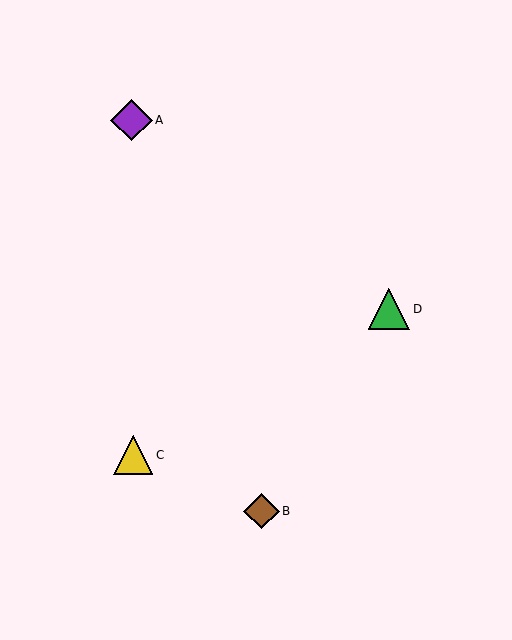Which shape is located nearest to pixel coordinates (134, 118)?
The purple diamond (labeled A) at (132, 120) is nearest to that location.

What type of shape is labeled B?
Shape B is a brown diamond.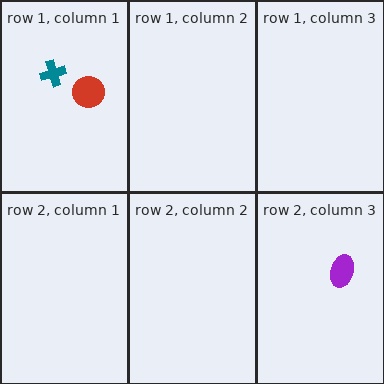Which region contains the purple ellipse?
The row 2, column 3 region.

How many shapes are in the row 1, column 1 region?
2.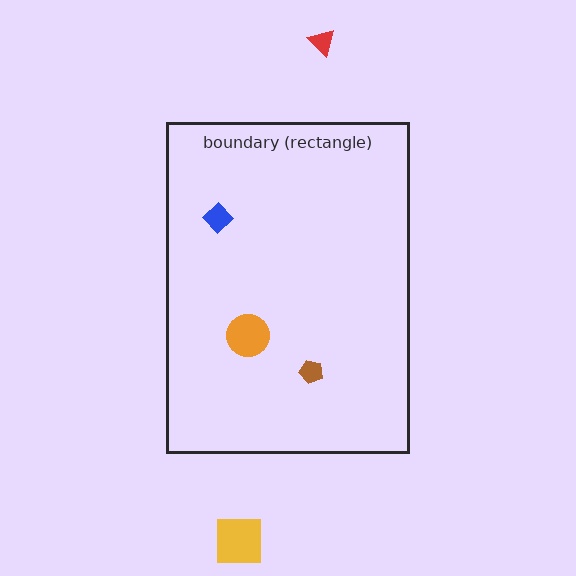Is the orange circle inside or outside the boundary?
Inside.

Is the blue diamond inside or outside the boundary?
Inside.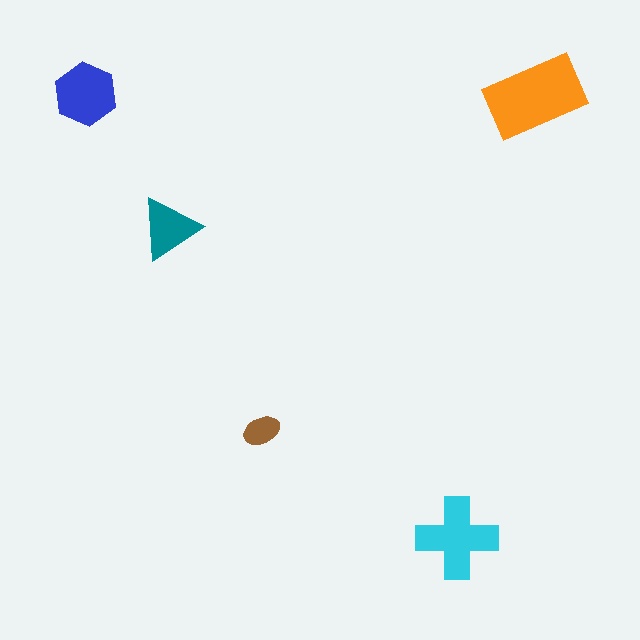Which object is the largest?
The orange rectangle.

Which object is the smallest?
The brown ellipse.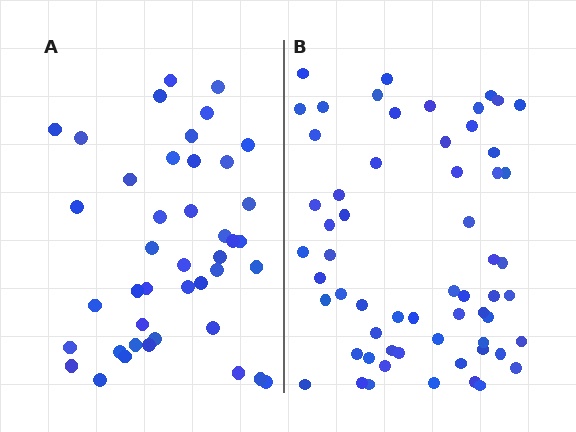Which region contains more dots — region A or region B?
Region B (the right region) has more dots.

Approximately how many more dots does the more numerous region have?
Region B has approximately 20 more dots than region A.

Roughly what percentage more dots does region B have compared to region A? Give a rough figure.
About 45% more.